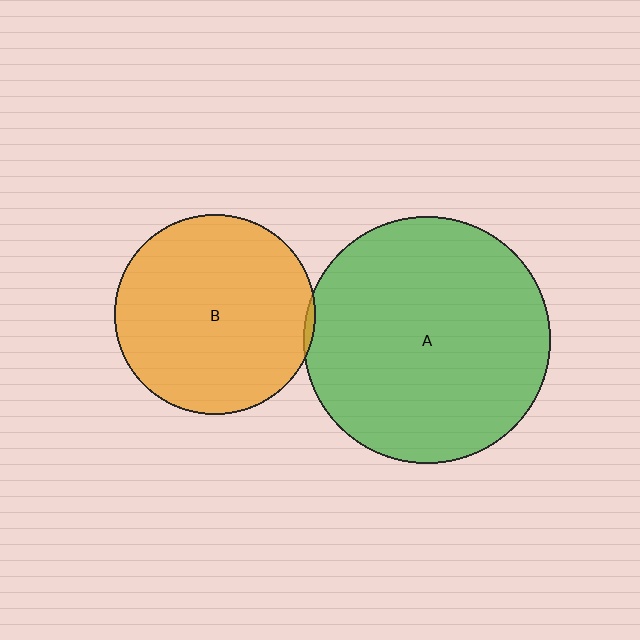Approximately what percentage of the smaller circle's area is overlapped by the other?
Approximately 5%.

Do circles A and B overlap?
Yes.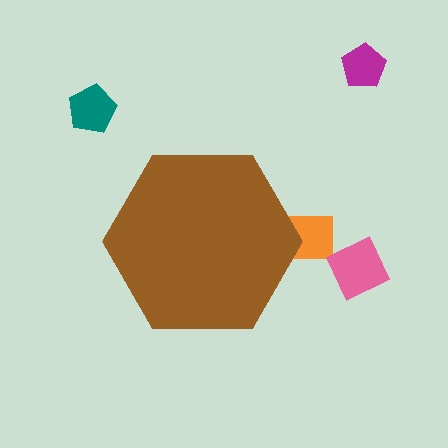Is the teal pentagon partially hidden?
No, the teal pentagon is fully visible.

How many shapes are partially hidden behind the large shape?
1 shape is partially hidden.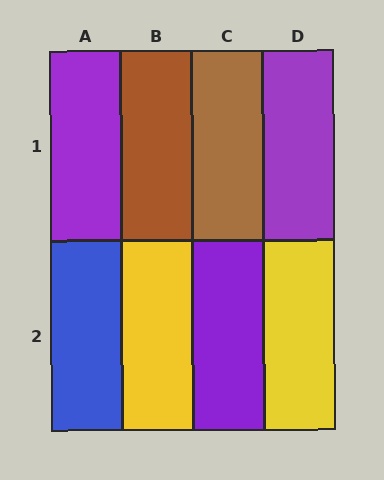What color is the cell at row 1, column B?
Brown.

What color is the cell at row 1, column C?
Brown.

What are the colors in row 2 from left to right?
Blue, yellow, purple, yellow.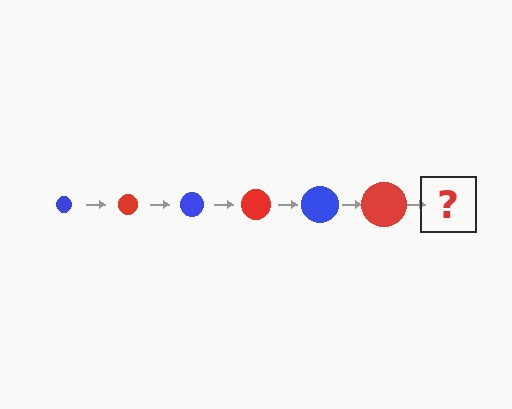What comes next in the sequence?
The next element should be a blue circle, larger than the previous one.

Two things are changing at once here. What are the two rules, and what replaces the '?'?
The two rules are that the circle grows larger each step and the color cycles through blue and red. The '?' should be a blue circle, larger than the previous one.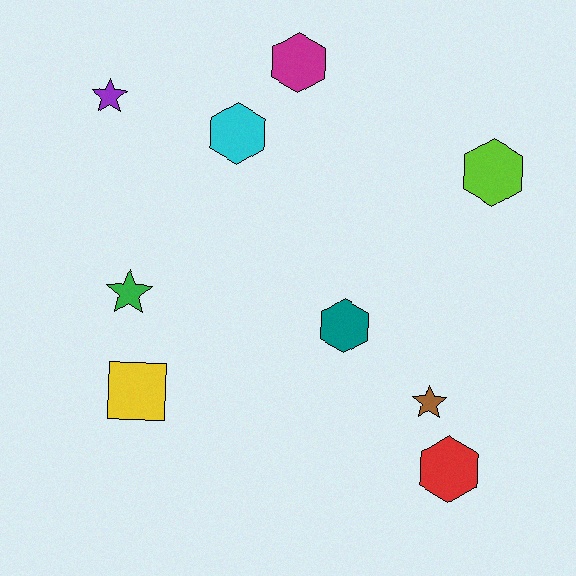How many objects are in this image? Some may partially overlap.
There are 9 objects.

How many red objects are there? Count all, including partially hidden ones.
There is 1 red object.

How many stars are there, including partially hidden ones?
There are 3 stars.